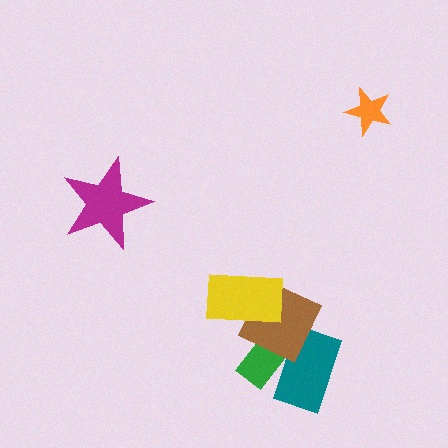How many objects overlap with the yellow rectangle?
1 object overlaps with the yellow rectangle.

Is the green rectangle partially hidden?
Yes, it is partially covered by another shape.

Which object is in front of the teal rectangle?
The brown diamond is in front of the teal rectangle.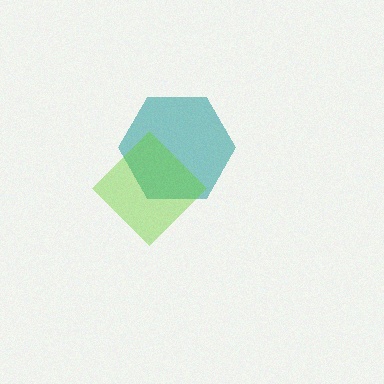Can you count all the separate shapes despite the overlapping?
Yes, there are 2 separate shapes.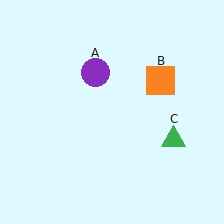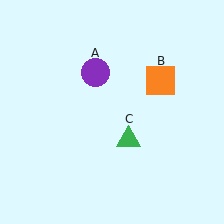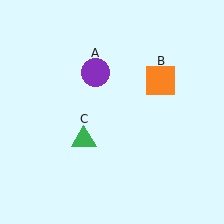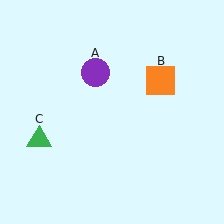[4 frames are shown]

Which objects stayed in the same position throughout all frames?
Purple circle (object A) and orange square (object B) remained stationary.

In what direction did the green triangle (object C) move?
The green triangle (object C) moved left.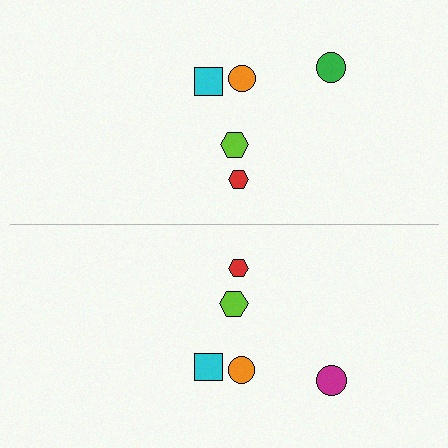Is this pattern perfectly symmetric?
No, the pattern is not perfectly symmetric. The magenta circle on the bottom side breaks the symmetry — its mirror counterpart is green.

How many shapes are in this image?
There are 10 shapes in this image.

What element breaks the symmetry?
The magenta circle on the bottom side breaks the symmetry — its mirror counterpart is green.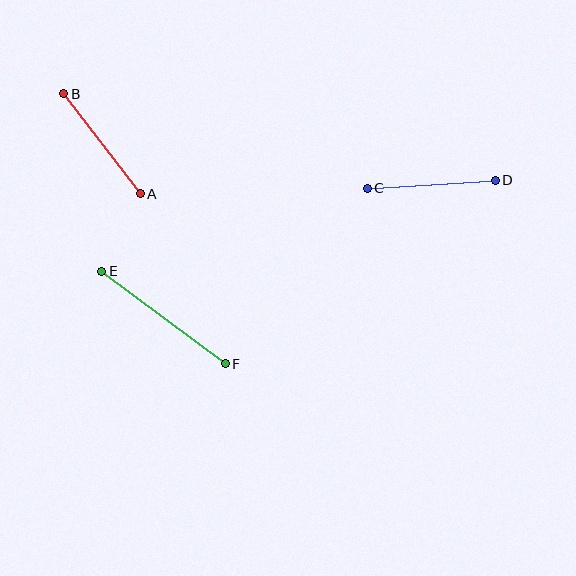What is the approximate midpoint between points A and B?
The midpoint is at approximately (102, 144) pixels.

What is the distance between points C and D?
The distance is approximately 128 pixels.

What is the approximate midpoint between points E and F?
The midpoint is at approximately (164, 317) pixels.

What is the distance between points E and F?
The distance is approximately 154 pixels.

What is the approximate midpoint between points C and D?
The midpoint is at approximately (431, 184) pixels.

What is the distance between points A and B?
The distance is approximately 126 pixels.